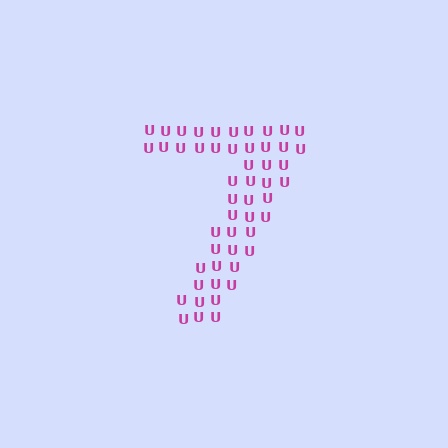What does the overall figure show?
The overall figure shows the digit 7.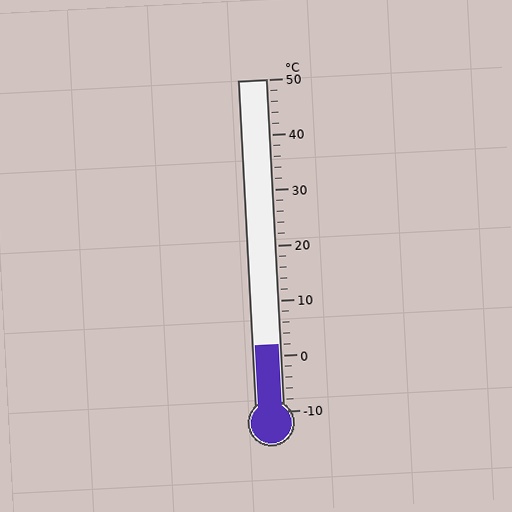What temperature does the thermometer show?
The thermometer shows approximately 2°C.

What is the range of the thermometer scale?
The thermometer scale ranges from -10°C to 50°C.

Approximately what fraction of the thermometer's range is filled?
The thermometer is filled to approximately 20% of its range.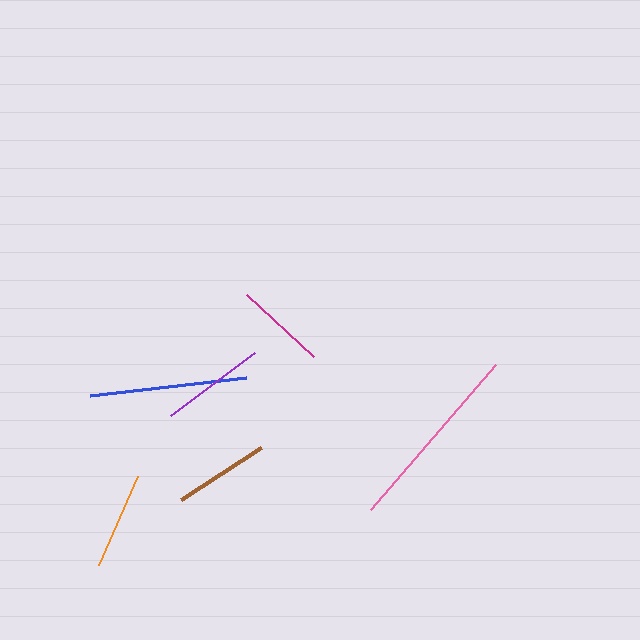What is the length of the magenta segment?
The magenta segment is approximately 91 pixels long.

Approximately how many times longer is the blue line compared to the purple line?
The blue line is approximately 1.5 times the length of the purple line.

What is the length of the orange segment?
The orange segment is approximately 96 pixels long.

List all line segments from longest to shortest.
From longest to shortest: pink, blue, purple, orange, brown, magenta.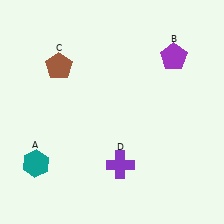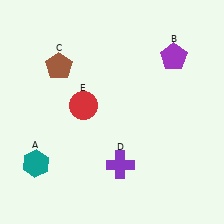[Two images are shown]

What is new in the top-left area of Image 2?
A red circle (E) was added in the top-left area of Image 2.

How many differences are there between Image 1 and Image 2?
There is 1 difference between the two images.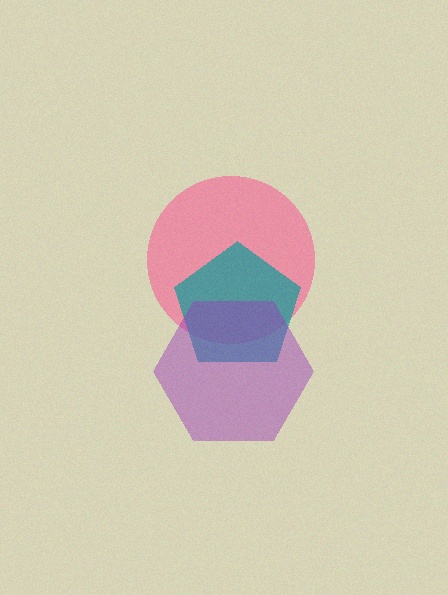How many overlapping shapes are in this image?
There are 3 overlapping shapes in the image.